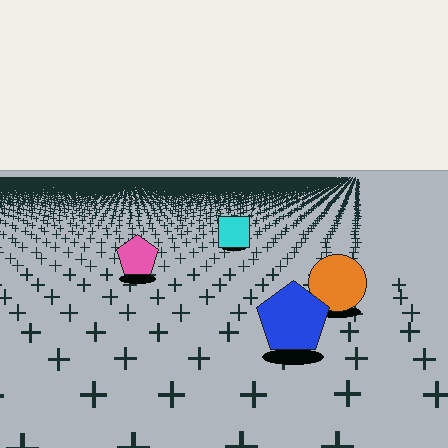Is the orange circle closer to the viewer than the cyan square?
Yes. The orange circle is closer — you can tell from the texture gradient: the ground texture is coarser near it.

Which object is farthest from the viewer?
The cyan square is farthest from the viewer. It appears smaller and the ground texture around it is denser.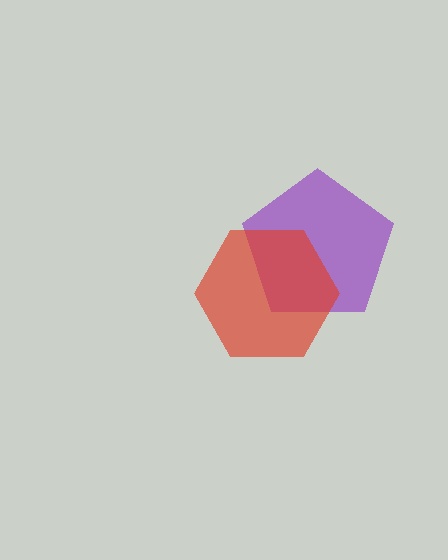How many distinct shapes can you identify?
There are 2 distinct shapes: a purple pentagon, a red hexagon.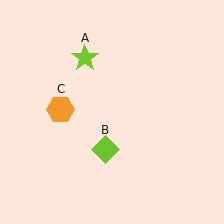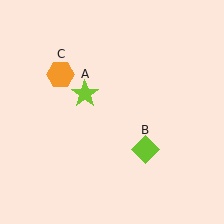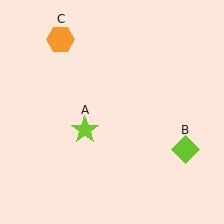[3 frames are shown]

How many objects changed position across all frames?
3 objects changed position: lime star (object A), lime diamond (object B), orange hexagon (object C).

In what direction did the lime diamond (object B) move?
The lime diamond (object B) moved right.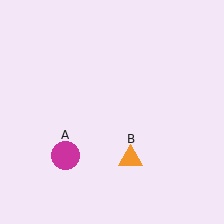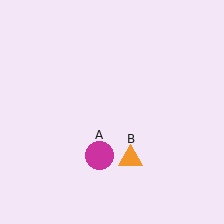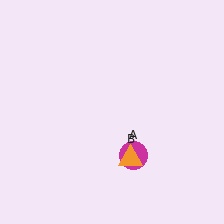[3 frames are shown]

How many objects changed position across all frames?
1 object changed position: magenta circle (object A).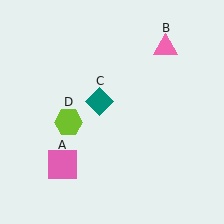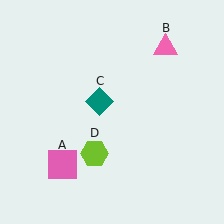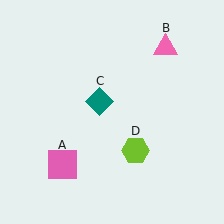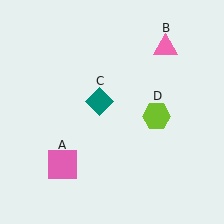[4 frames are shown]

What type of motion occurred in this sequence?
The lime hexagon (object D) rotated counterclockwise around the center of the scene.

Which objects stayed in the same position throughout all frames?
Pink square (object A) and pink triangle (object B) and teal diamond (object C) remained stationary.